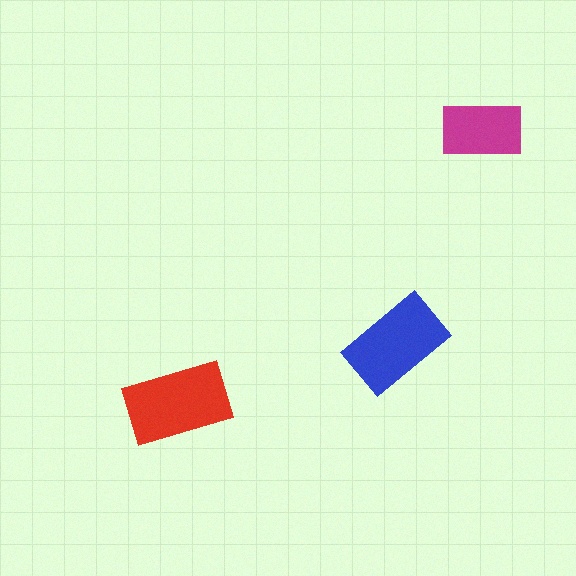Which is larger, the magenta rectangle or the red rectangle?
The red one.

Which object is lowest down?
The red rectangle is bottommost.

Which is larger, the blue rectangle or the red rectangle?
The red one.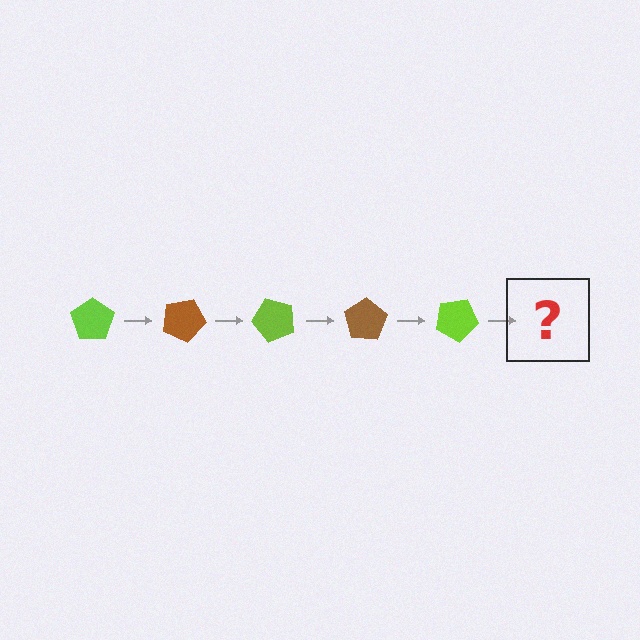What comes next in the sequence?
The next element should be a brown pentagon, rotated 125 degrees from the start.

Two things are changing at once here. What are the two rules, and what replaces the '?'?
The two rules are that it rotates 25 degrees each step and the color cycles through lime and brown. The '?' should be a brown pentagon, rotated 125 degrees from the start.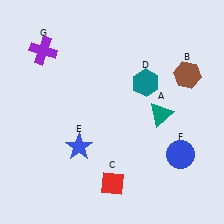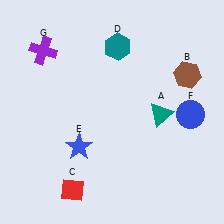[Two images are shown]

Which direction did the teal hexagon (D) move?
The teal hexagon (D) moved up.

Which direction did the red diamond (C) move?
The red diamond (C) moved left.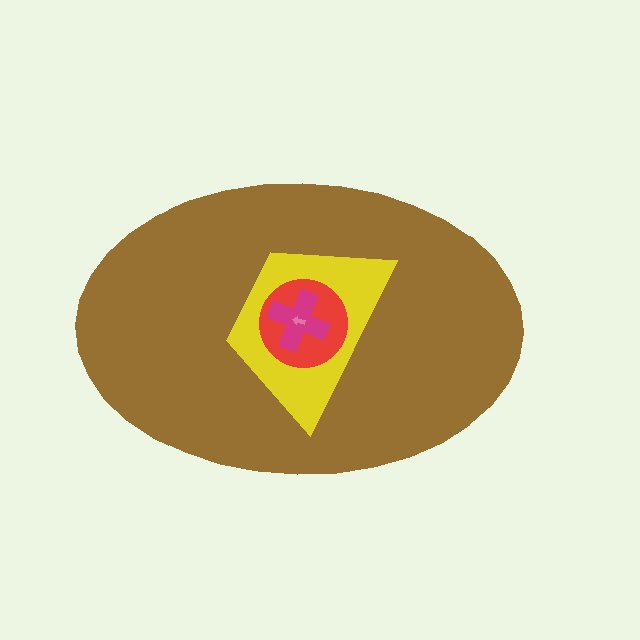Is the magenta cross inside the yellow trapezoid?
Yes.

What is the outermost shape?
The brown ellipse.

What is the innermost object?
The pink arrow.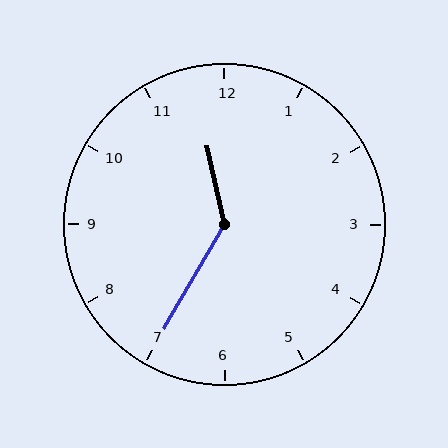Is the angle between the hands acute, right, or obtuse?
It is obtuse.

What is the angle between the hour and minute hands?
Approximately 138 degrees.